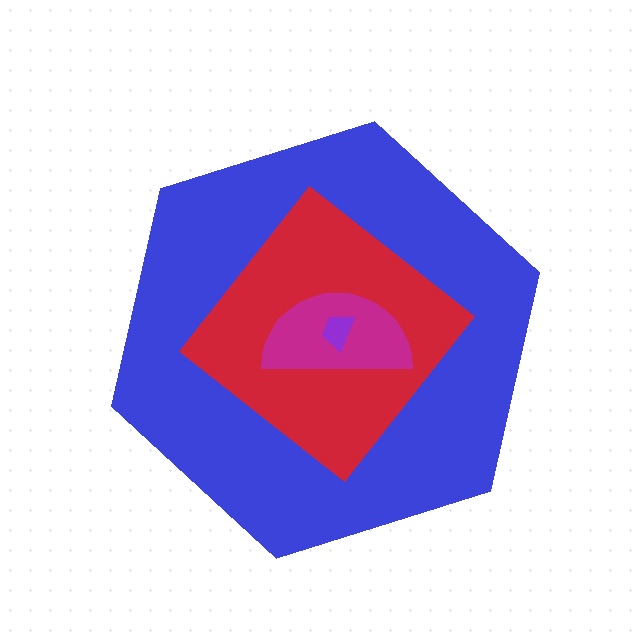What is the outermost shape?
The blue hexagon.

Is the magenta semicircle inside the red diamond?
Yes.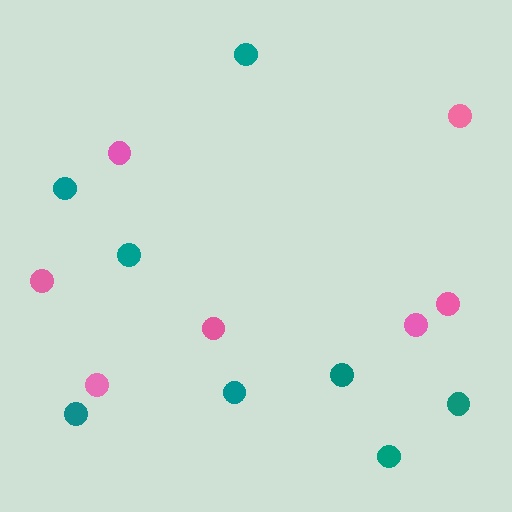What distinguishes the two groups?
There are 2 groups: one group of teal circles (8) and one group of pink circles (7).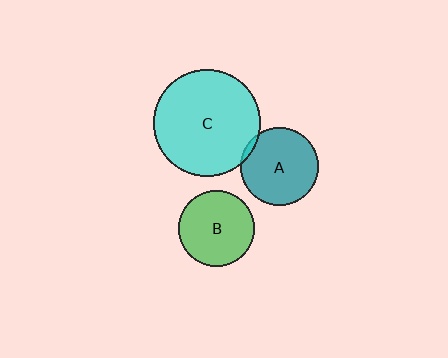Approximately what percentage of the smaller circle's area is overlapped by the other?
Approximately 5%.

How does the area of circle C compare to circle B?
Approximately 2.0 times.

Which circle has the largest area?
Circle C (cyan).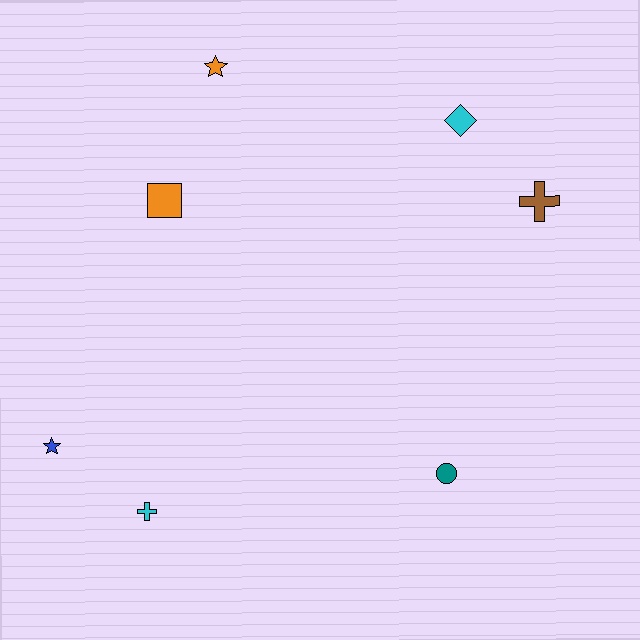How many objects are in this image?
There are 7 objects.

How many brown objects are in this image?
There is 1 brown object.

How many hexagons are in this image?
There are no hexagons.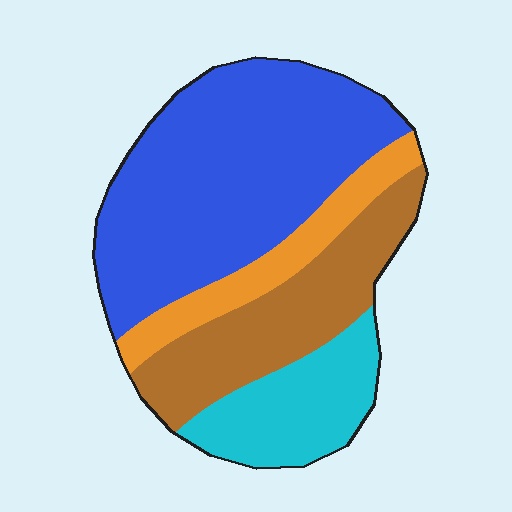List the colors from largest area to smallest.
From largest to smallest: blue, brown, cyan, orange.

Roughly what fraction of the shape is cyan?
Cyan takes up about one sixth (1/6) of the shape.